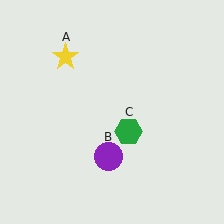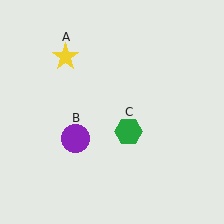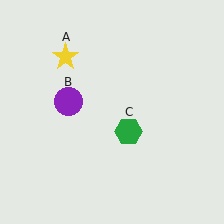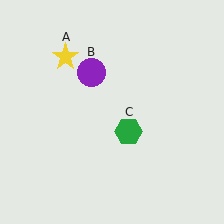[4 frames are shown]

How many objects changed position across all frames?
1 object changed position: purple circle (object B).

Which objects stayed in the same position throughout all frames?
Yellow star (object A) and green hexagon (object C) remained stationary.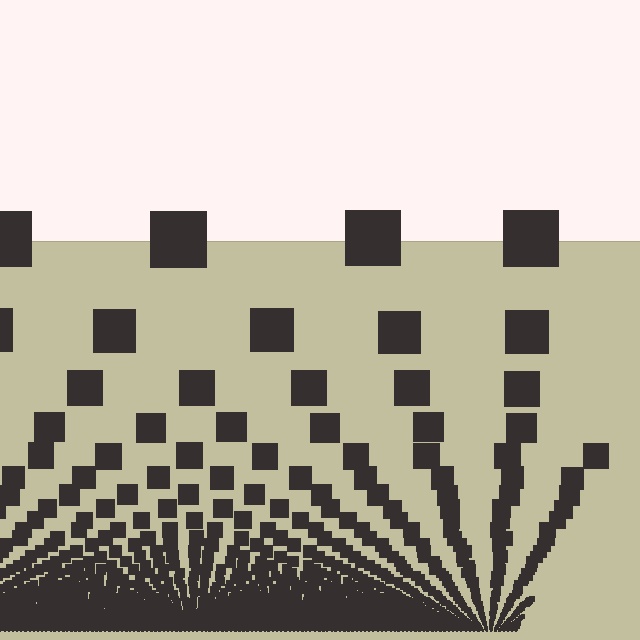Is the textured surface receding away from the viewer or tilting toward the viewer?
The surface appears to tilt toward the viewer. Texture elements get larger and sparser toward the top.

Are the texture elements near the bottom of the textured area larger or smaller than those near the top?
Smaller. The gradient is inverted — elements near the bottom are smaller and denser.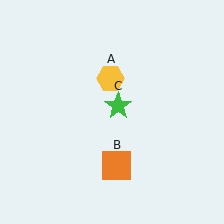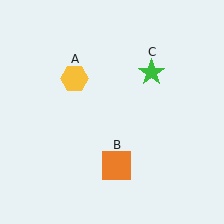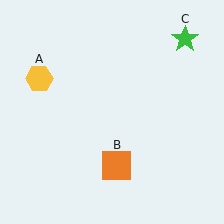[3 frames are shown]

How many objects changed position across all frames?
2 objects changed position: yellow hexagon (object A), green star (object C).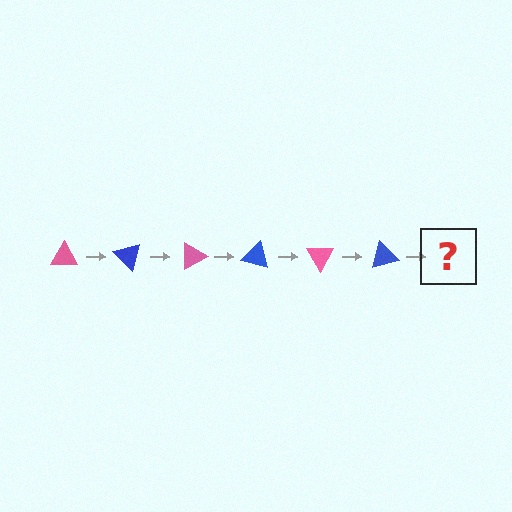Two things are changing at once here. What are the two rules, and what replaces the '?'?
The two rules are that it rotates 45 degrees each step and the color cycles through pink and blue. The '?' should be a pink triangle, rotated 270 degrees from the start.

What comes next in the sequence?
The next element should be a pink triangle, rotated 270 degrees from the start.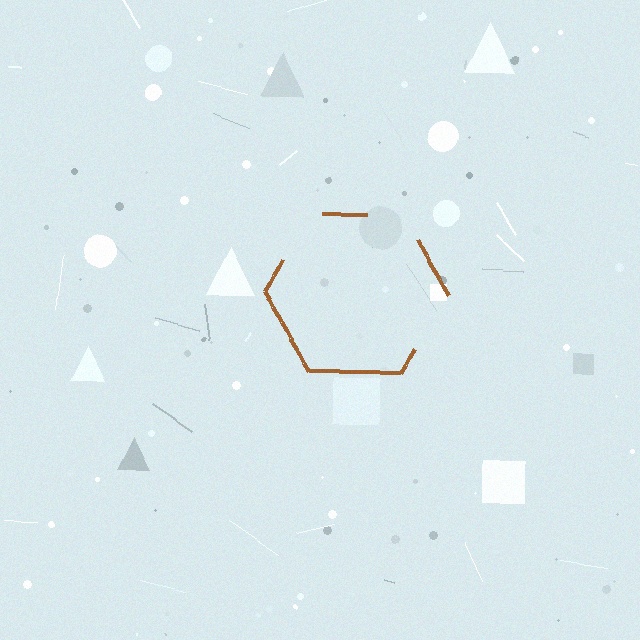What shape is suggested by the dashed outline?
The dashed outline suggests a hexagon.